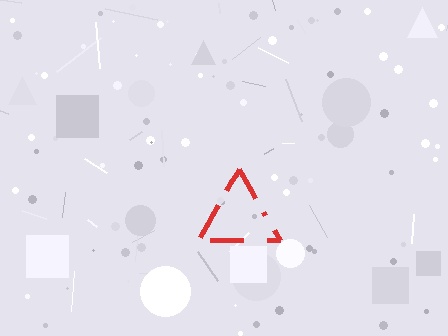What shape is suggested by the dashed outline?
The dashed outline suggests a triangle.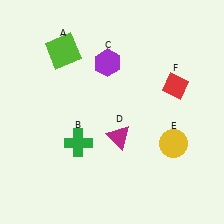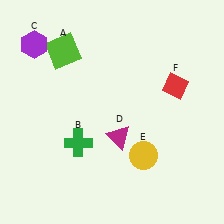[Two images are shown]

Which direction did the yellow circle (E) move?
The yellow circle (E) moved left.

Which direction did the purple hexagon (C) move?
The purple hexagon (C) moved left.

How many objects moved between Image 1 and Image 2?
2 objects moved between the two images.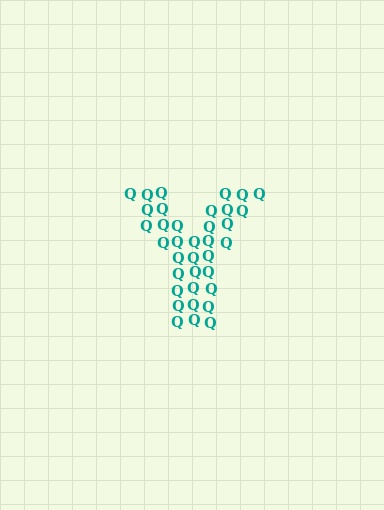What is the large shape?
The large shape is the letter Y.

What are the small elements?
The small elements are letter Q's.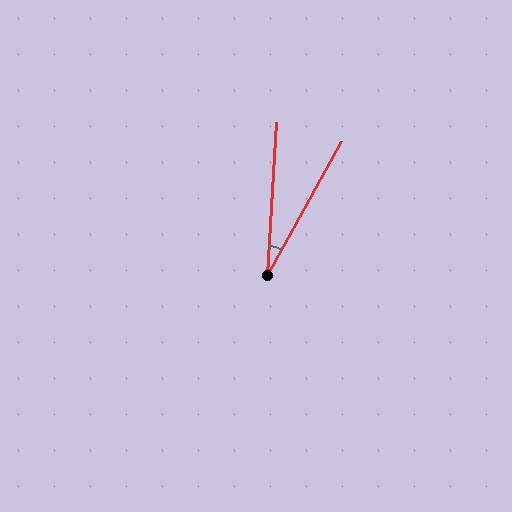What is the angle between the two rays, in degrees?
Approximately 26 degrees.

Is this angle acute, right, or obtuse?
It is acute.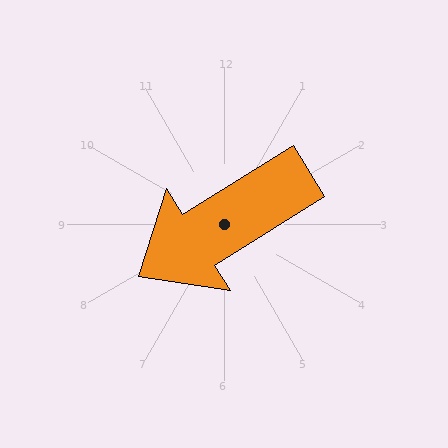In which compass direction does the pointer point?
Southwest.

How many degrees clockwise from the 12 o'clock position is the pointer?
Approximately 238 degrees.